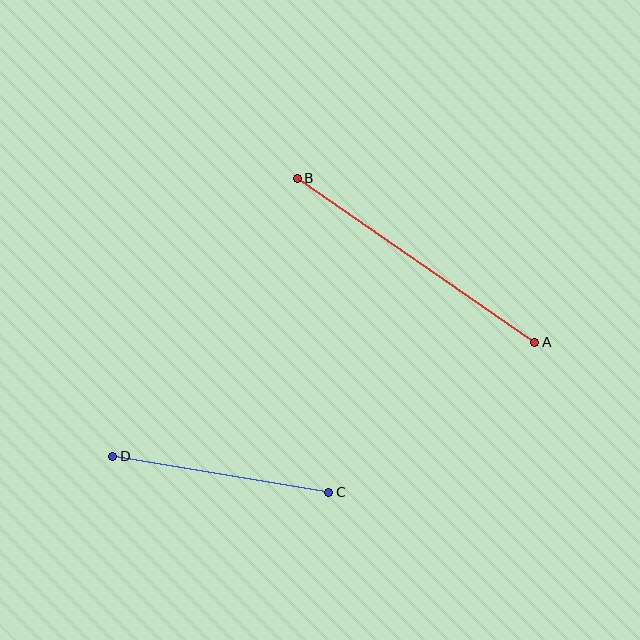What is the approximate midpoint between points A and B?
The midpoint is at approximately (416, 260) pixels.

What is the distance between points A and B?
The distance is approximately 289 pixels.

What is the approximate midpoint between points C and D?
The midpoint is at approximately (221, 474) pixels.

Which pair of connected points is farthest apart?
Points A and B are farthest apart.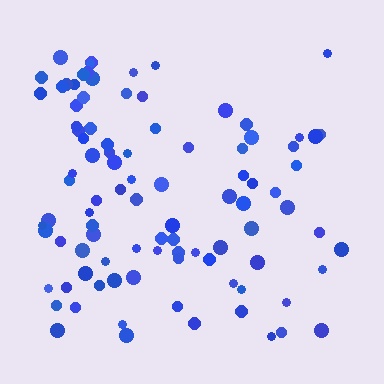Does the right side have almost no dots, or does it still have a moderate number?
Still a moderate number, just noticeably fewer than the left.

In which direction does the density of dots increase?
From right to left, with the left side densest.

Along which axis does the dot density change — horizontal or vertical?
Horizontal.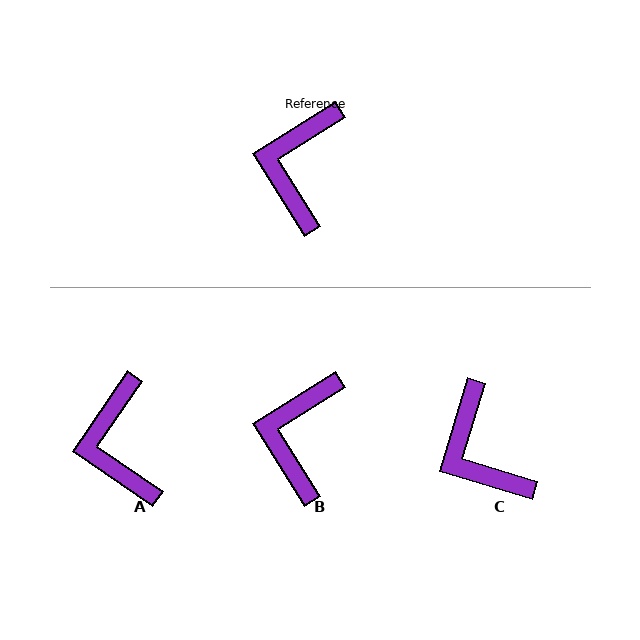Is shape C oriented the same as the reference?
No, it is off by about 41 degrees.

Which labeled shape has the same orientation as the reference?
B.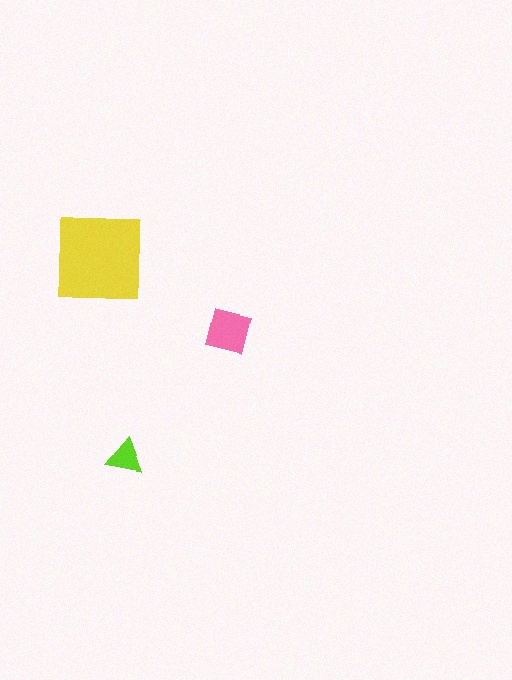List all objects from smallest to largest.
The lime triangle, the pink square, the yellow square.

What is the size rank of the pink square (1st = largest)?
2nd.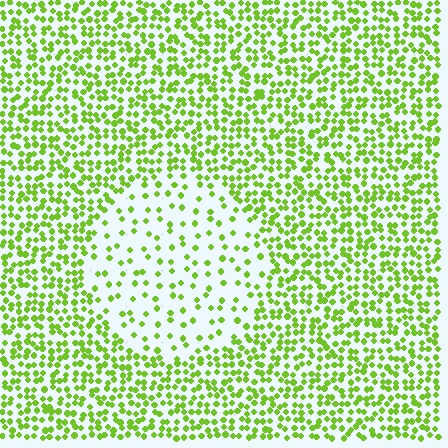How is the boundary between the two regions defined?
The boundary is defined by a change in element density (approximately 2.6x ratio). All elements are the same color, size, and shape.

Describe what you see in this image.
The image contains small lime elements arranged at two different densities. A circle-shaped region is visible where the elements are less densely packed than the surrounding area.